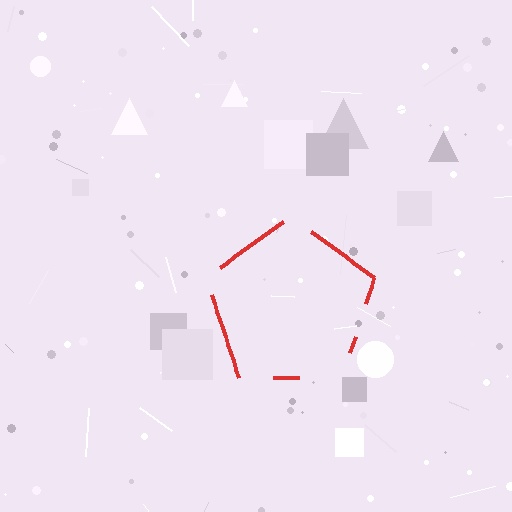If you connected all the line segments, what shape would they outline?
They would outline a pentagon.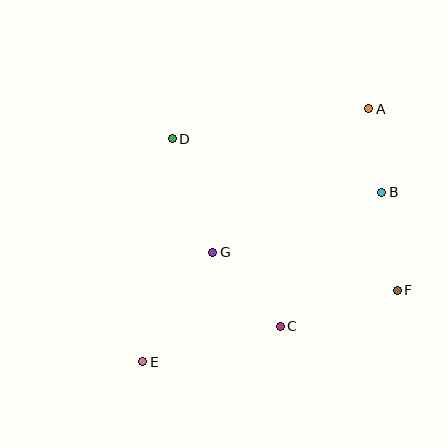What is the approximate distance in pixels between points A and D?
The distance between A and D is approximately 199 pixels.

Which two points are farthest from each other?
Points A and E are farthest from each other.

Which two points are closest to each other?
Points A and B are closest to each other.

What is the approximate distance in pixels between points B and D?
The distance between B and D is approximately 217 pixels.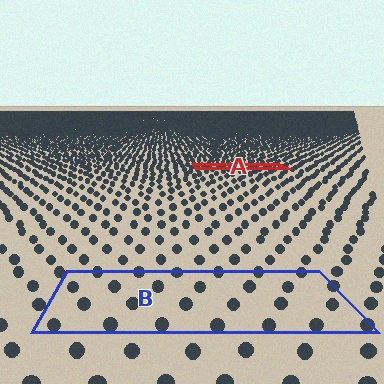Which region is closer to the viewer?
Region B is closer. The texture elements there are larger and more spread out.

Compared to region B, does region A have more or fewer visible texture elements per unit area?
Region A has more texture elements per unit area — they are packed more densely because it is farther away.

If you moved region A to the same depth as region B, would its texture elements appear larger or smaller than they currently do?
They would appear larger. At a closer depth, the same texture elements are projected at a bigger on-screen size.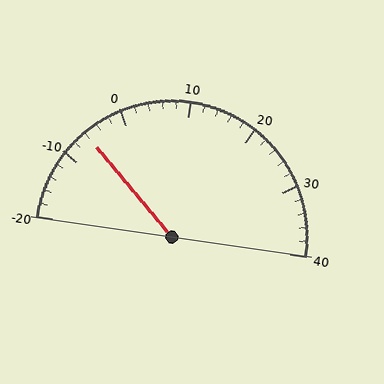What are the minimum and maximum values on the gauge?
The gauge ranges from -20 to 40.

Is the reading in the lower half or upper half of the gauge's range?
The reading is in the lower half of the range (-20 to 40).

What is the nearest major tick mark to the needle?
The nearest major tick mark is -10.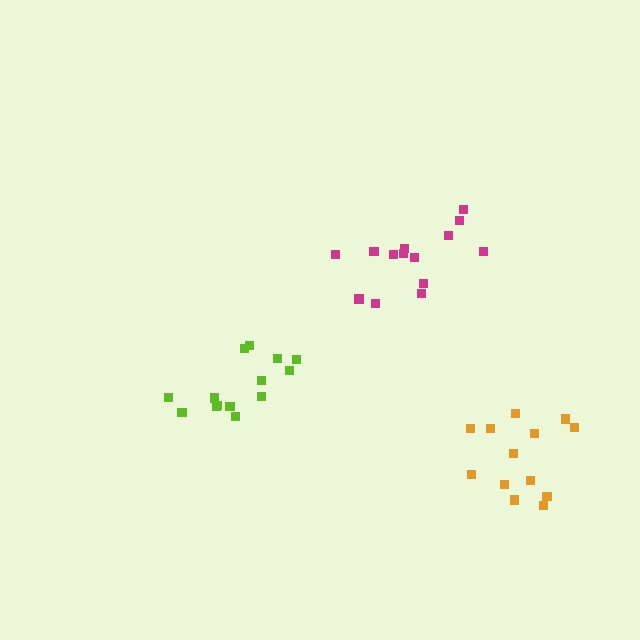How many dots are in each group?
Group 1: 14 dots, Group 2: 14 dots, Group 3: 13 dots (41 total).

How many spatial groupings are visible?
There are 3 spatial groupings.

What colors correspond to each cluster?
The clusters are colored: lime, magenta, orange.